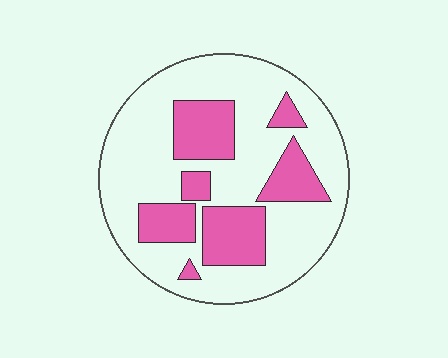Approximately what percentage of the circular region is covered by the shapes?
Approximately 30%.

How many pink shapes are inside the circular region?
7.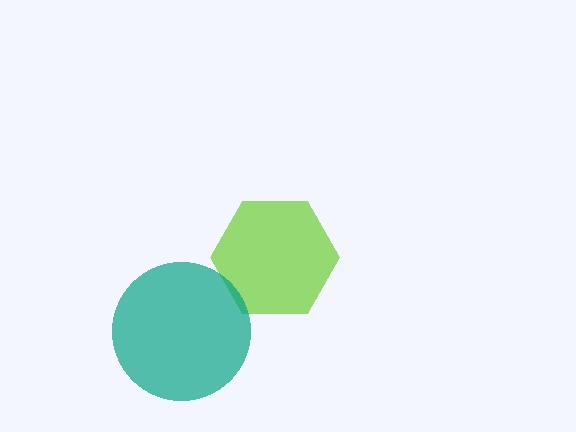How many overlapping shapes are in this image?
There are 2 overlapping shapes in the image.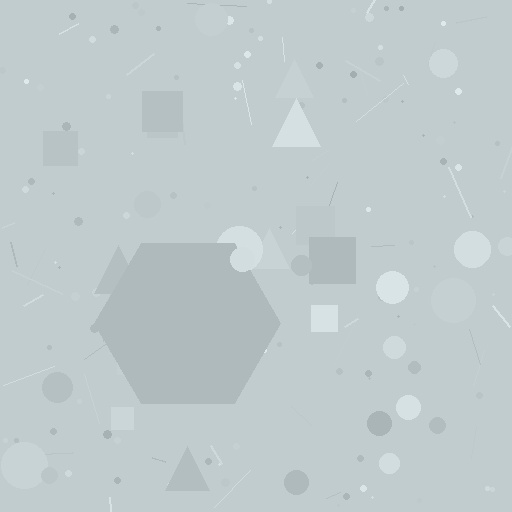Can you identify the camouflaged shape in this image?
The camouflaged shape is a hexagon.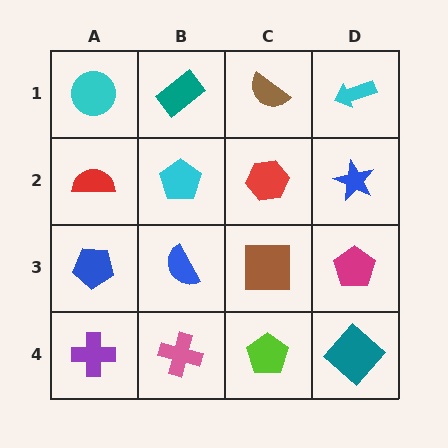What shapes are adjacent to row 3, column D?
A blue star (row 2, column D), a teal diamond (row 4, column D), a brown square (row 3, column C).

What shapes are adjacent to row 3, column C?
A red hexagon (row 2, column C), a lime pentagon (row 4, column C), a blue semicircle (row 3, column B), a magenta pentagon (row 3, column D).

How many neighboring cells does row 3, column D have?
3.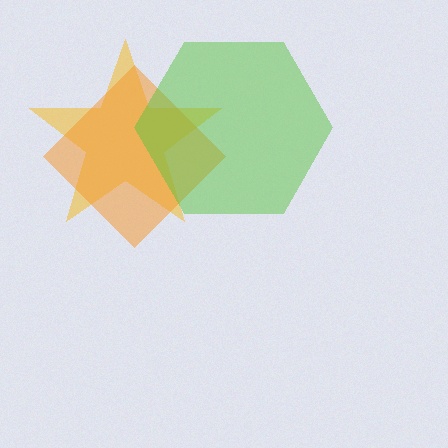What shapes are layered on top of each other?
The layered shapes are: a yellow star, an orange diamond, a lime hexagon.